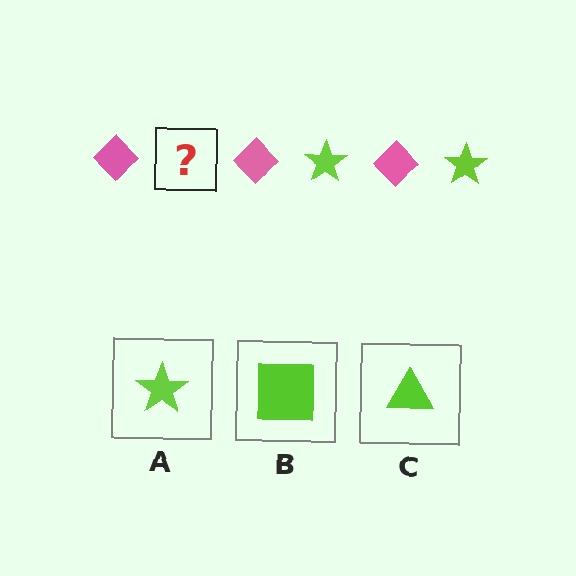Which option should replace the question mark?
Option A.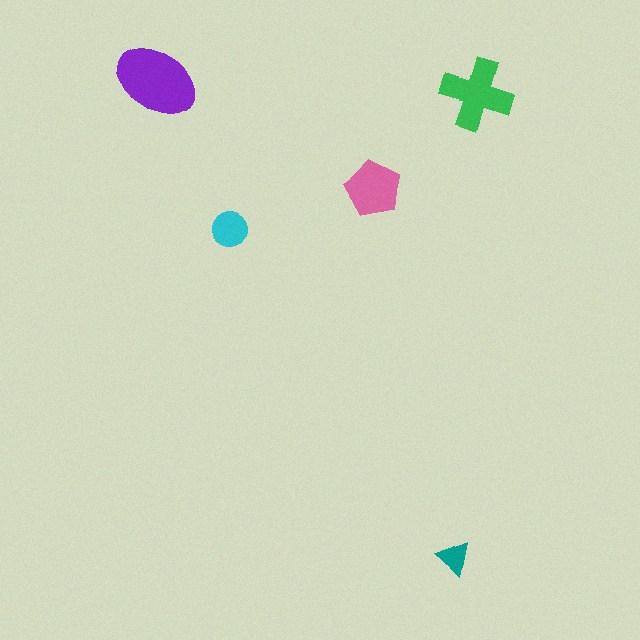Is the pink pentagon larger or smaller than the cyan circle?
Larger.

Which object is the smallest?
The teal triangle.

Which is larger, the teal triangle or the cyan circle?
The cyan circle.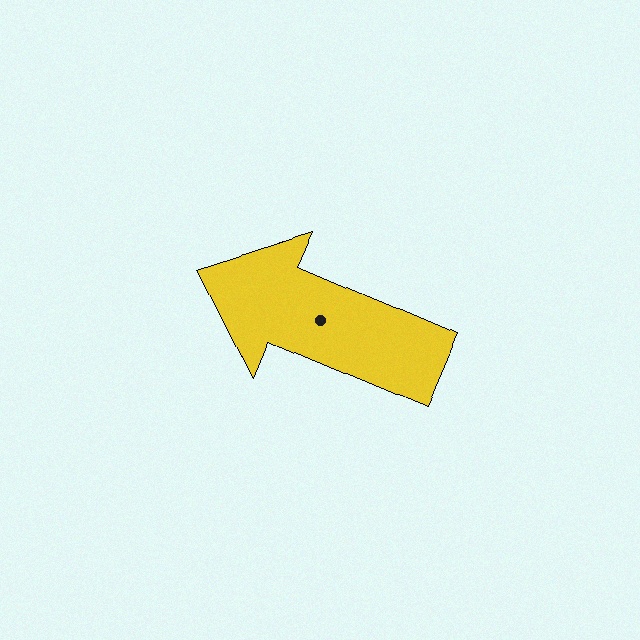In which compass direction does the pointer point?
Northwest.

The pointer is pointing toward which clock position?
Roughly 10 o'clock.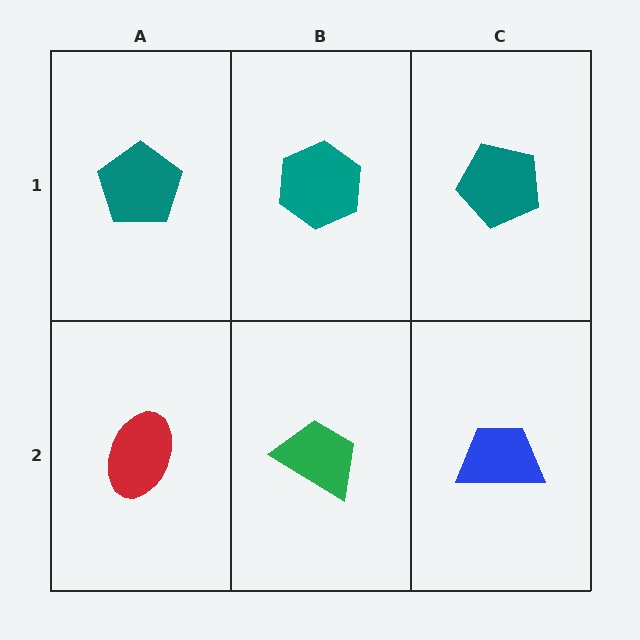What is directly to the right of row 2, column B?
A blue trapezoid.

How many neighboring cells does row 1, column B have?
3.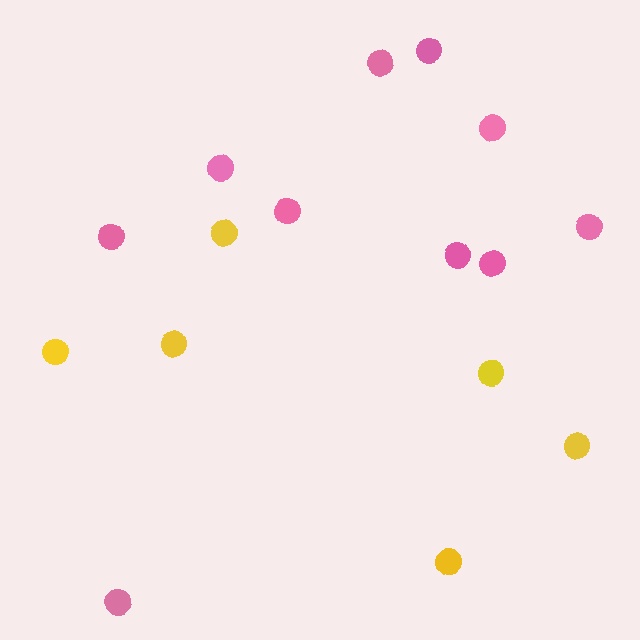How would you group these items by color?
There are 2 groups: one group of yellow circles (6) and one group of pink circles (10).